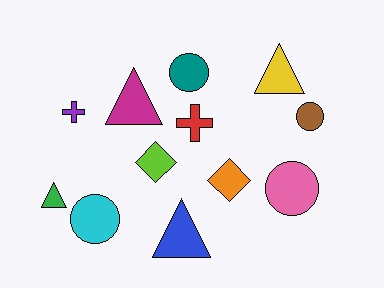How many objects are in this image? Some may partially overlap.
There are 12 objects.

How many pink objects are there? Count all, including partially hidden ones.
There is 1 pink object.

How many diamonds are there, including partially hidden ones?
There are 2 diamonds.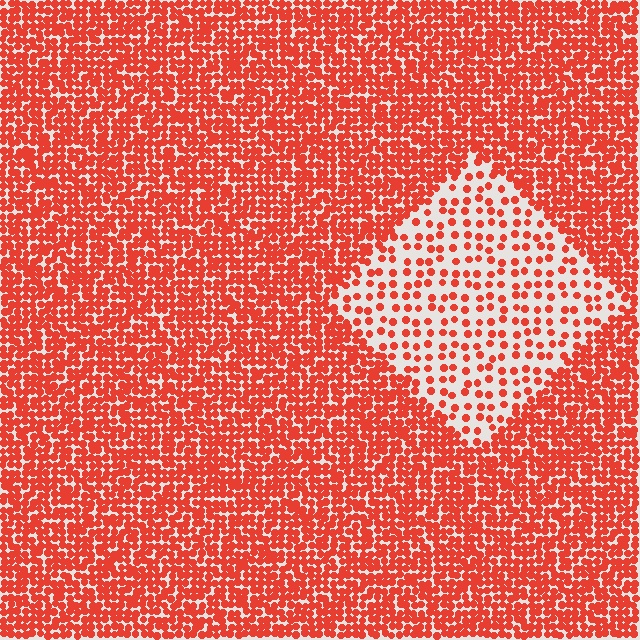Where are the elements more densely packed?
The elements are more densely packed outside the diamond boundary.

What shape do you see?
I see a diamond.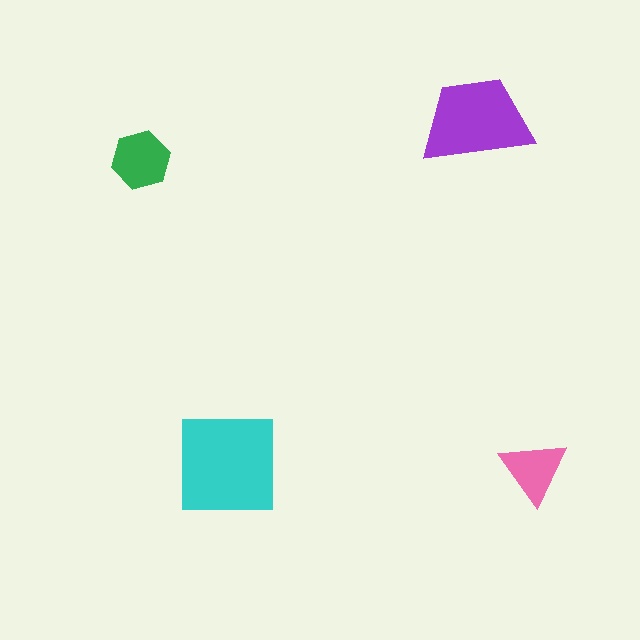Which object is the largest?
The cyan square.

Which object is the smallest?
The pink triangle.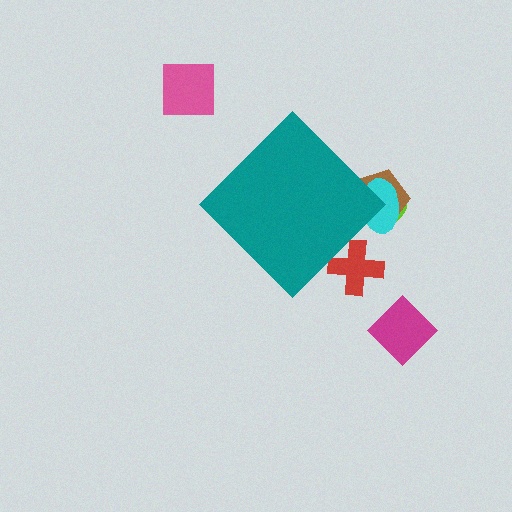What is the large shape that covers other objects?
A teal diamond.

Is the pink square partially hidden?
No, the pink square is fully visible.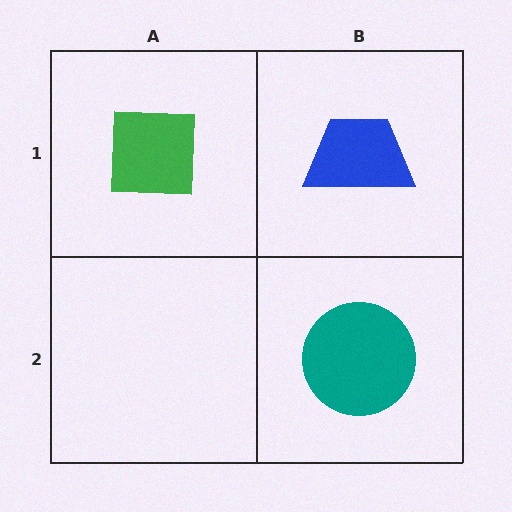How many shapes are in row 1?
2 shapes.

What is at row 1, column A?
A green square.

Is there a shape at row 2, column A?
No, that cell is empty.